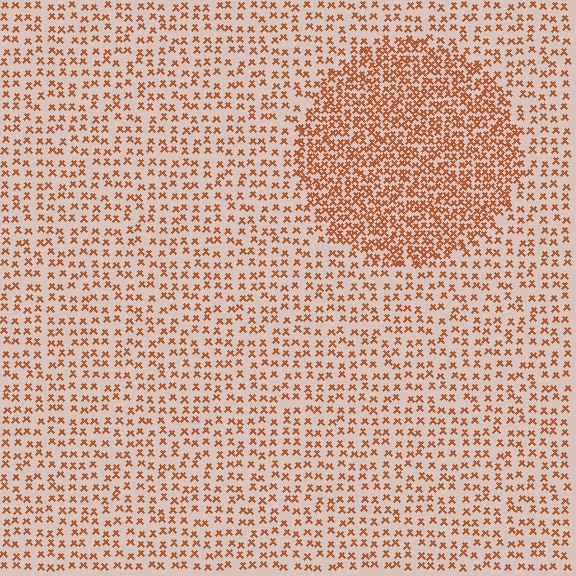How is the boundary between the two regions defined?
The boundary is defined by a change in element density (approximately 2.2x ratio). All elements are the same color, size, and shape.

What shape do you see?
I see a circle.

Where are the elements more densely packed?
The elements are more densely packed inside the circle boundary.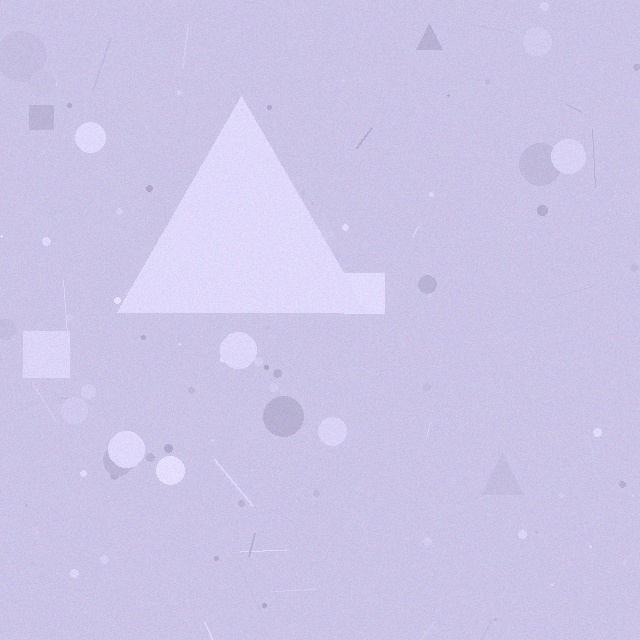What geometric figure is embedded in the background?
A triangle is embedded in the background.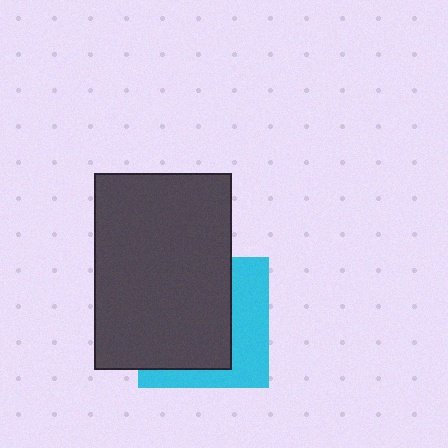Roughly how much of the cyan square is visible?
A small part of it is visible (roughly 39%).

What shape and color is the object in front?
The object in front is a dark gray rectangle.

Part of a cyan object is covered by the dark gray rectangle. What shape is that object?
It is a square.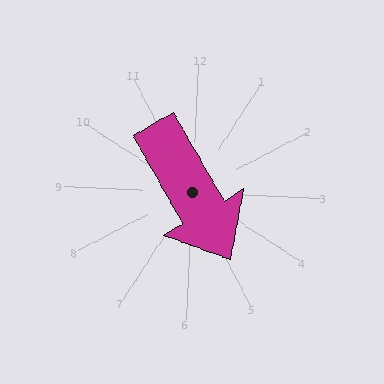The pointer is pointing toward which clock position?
Roughly 5 o'clock.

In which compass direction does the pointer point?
Southeast.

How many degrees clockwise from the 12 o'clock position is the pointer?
Approximately 147 degrees.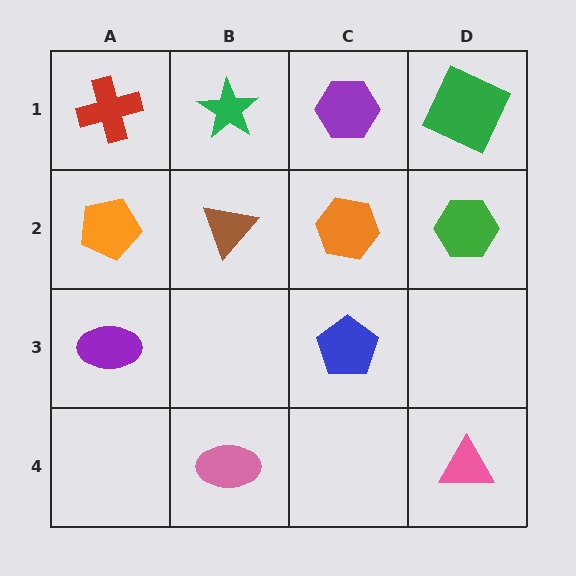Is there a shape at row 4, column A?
No, that cell is empty.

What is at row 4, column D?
A pink triangle.